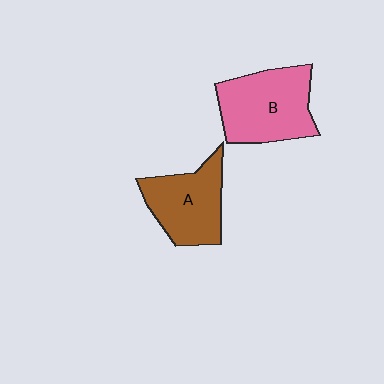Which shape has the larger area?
Shape B (pink).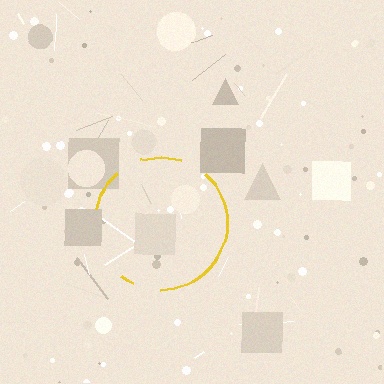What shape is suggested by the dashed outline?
The dashed outline suggests a circle.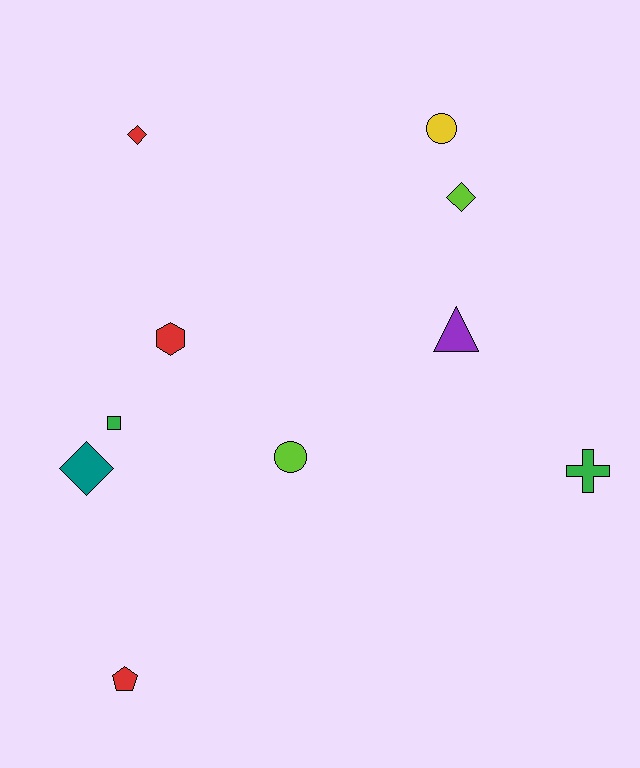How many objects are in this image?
There are 10 objects.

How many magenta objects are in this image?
There are no magenta objects.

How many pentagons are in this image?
There is 1 pentagon.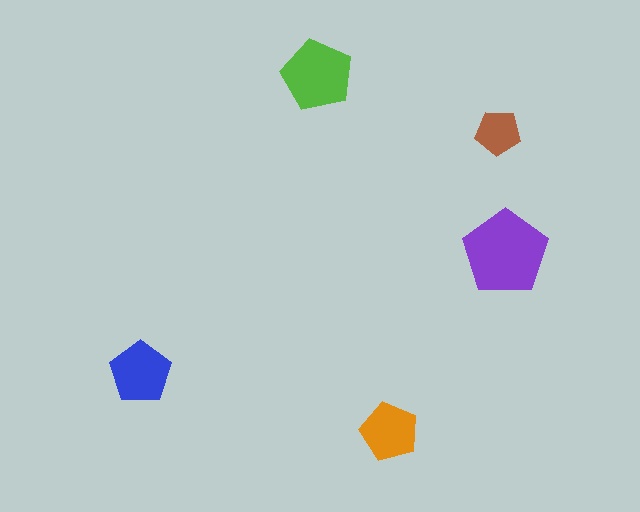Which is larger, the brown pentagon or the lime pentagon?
The lime one.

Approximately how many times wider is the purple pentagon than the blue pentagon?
About 1.5 times wider.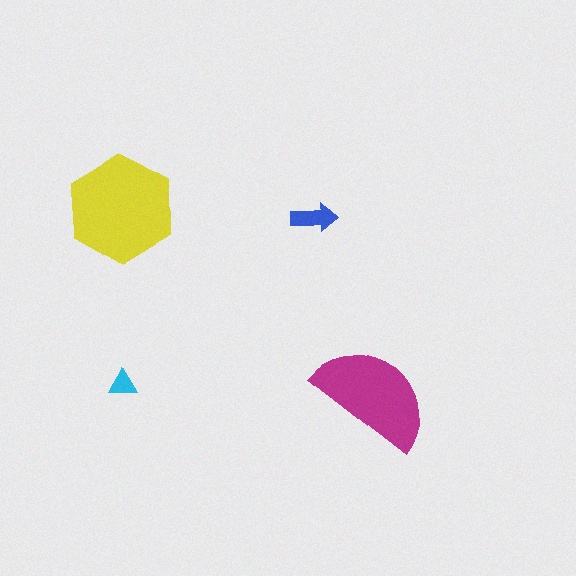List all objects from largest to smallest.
The yellow hexagon, the magenta semicircle, the blue arrow, the cyan triangle.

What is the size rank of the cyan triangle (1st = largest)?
4th.